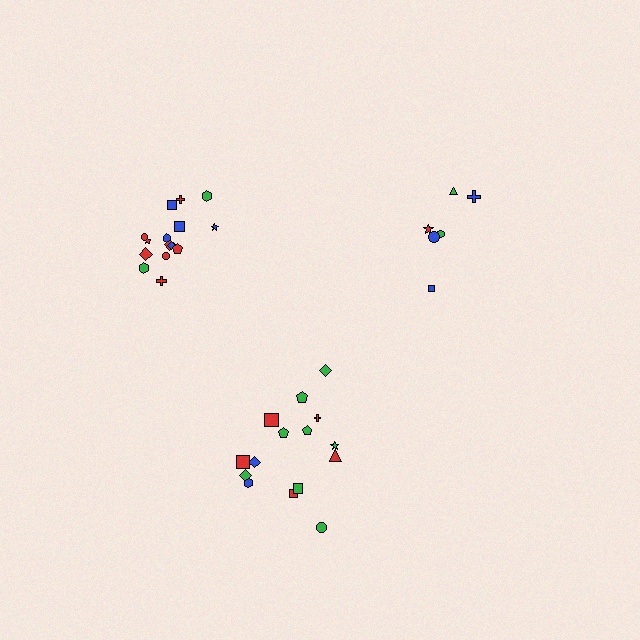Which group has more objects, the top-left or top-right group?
The top-left group.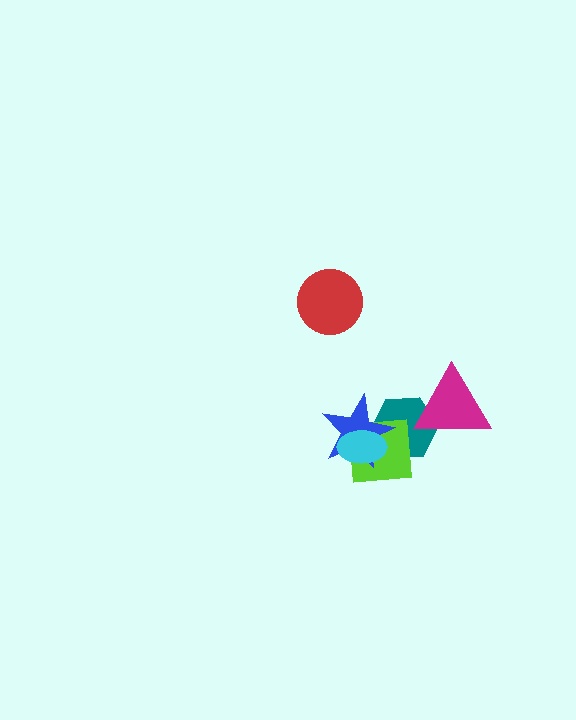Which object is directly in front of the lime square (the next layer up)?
The blue star is directly in front of the lime square.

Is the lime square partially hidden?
Yes, it is partially covered by another shape.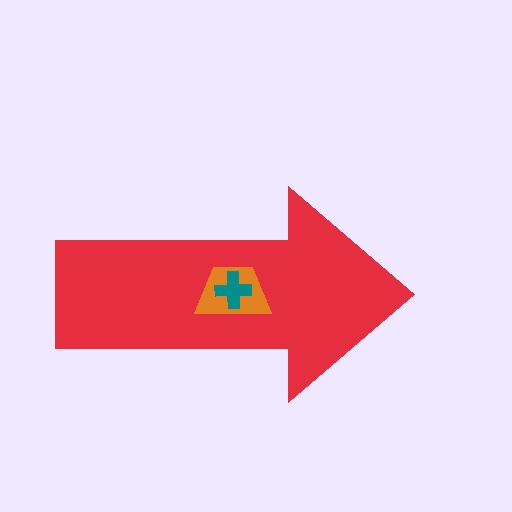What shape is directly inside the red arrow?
The orange trapezoid.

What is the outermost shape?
The red arrow.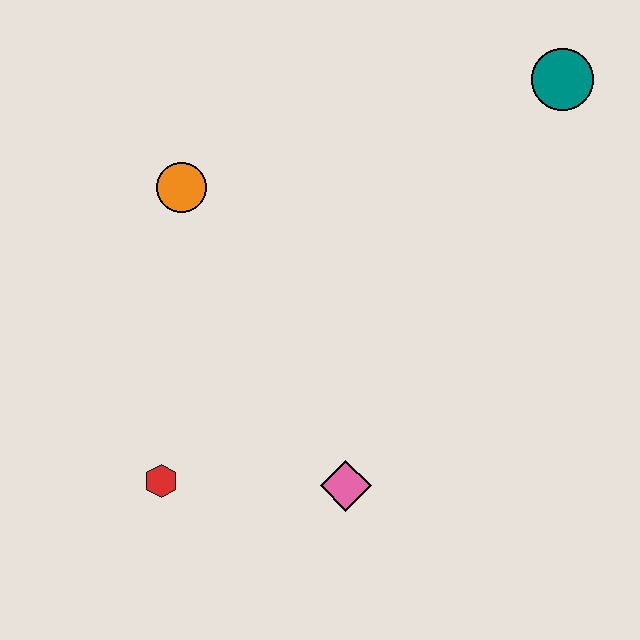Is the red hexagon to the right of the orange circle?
No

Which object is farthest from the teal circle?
The red hexagon is farthest from the teal circle.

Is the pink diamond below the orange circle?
Yes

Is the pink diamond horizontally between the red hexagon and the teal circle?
Yes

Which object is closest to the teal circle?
The orange circle is closest to the teal circle.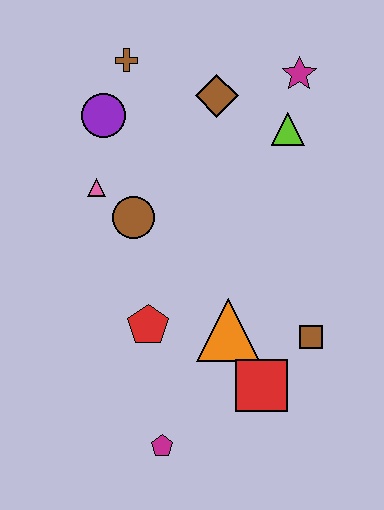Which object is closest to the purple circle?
The brown cross is closest to the purple circle.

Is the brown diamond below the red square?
No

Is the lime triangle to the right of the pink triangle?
Yes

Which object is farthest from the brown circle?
The magenta pentagon is farthest from the brown circle.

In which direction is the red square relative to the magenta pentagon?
The red square is to the right of the magenta pentagon.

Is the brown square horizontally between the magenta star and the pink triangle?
No